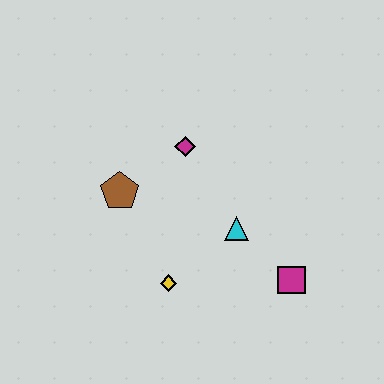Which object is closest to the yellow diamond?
The cyan triangle is closest to the yellow diamond.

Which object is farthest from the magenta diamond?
The magenta square is farthest from the magenta diamond.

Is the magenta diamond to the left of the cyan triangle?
Yes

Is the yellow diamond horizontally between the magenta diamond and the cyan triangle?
No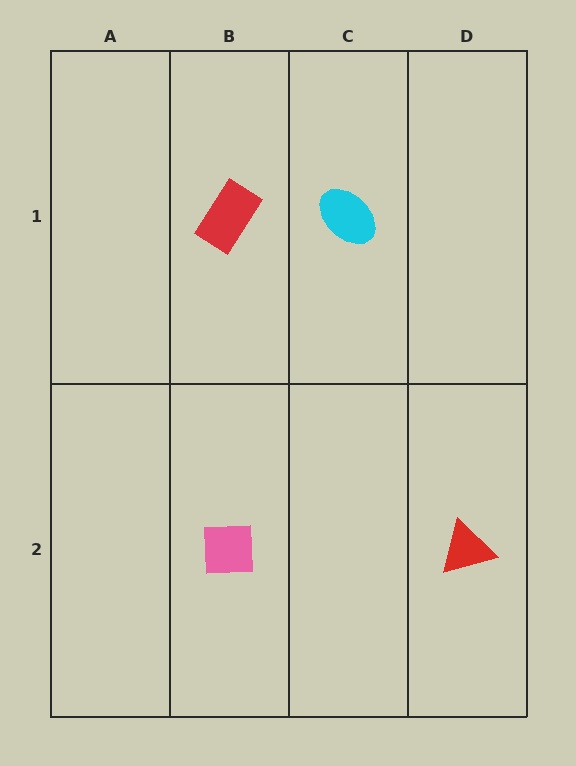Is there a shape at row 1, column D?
No, that cell is empty.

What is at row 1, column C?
A cyan ellipse.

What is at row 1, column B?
A red rectangle.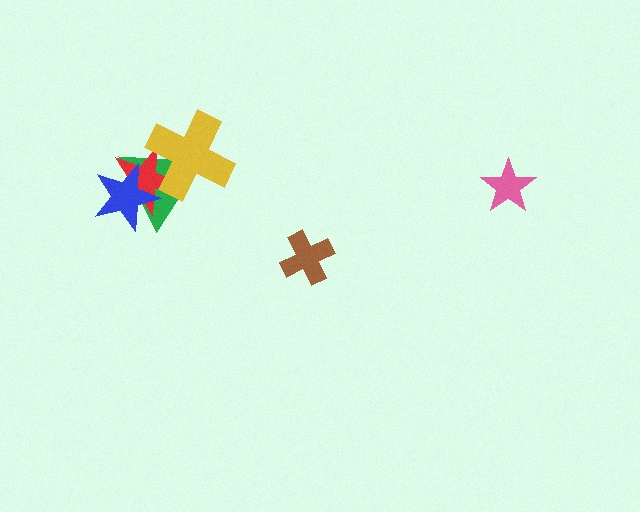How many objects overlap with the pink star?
0 objects overlap with the pink star.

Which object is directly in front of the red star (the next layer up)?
The yellow cross is directly in front of the red star.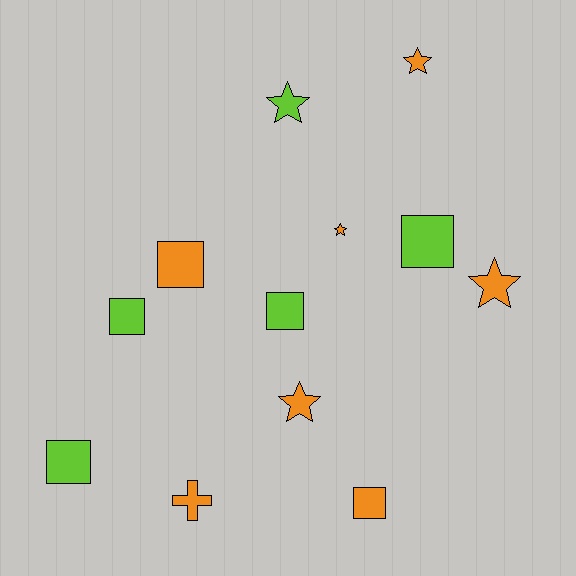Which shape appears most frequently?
Square, with 6 objects.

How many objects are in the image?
There are 12 objects.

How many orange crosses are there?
There is 1 orange cross.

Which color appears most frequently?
Orange, with 7 objects.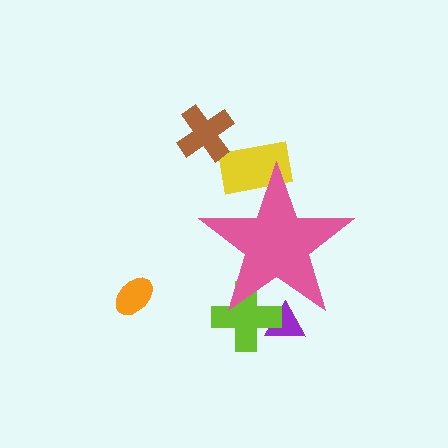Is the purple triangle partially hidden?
Yes, the purple triangle is partially hidden behind the pink star.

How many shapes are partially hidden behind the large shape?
3 shapes are partially hidden.